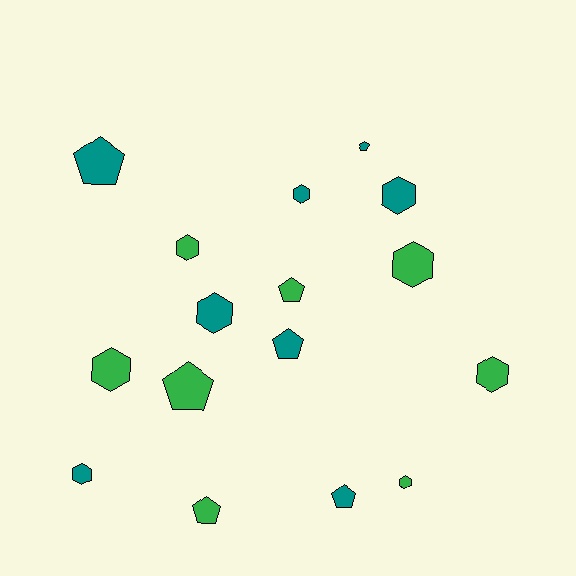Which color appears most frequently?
Green, with 8 objects.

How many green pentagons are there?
There are 3 green pentagons.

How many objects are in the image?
There are 16 objects.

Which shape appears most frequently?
Hexagon, with 9 objects.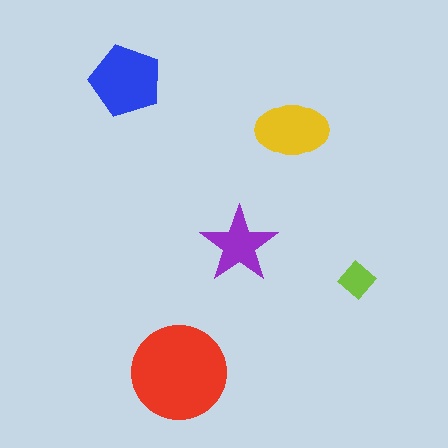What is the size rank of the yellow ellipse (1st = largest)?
3rd.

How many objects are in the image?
There are 5 objects in the image.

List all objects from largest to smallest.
The red circle, the blue pentagon, the yellow ellipse, the purple star, the lime diamond.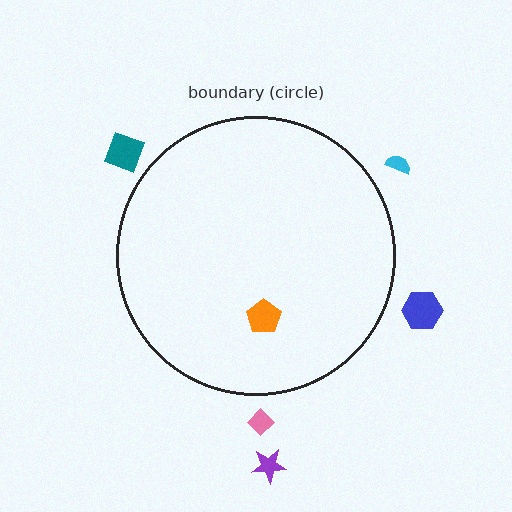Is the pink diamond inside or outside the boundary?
Outside.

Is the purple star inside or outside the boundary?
Outside.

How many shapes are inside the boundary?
1 inside, 5 outside.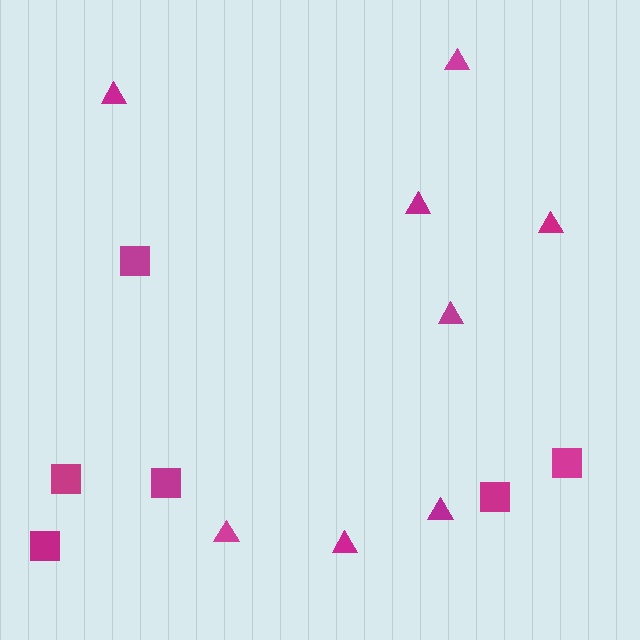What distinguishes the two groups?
There are 2 groups: one group of squares (6) and one group of triangles (8).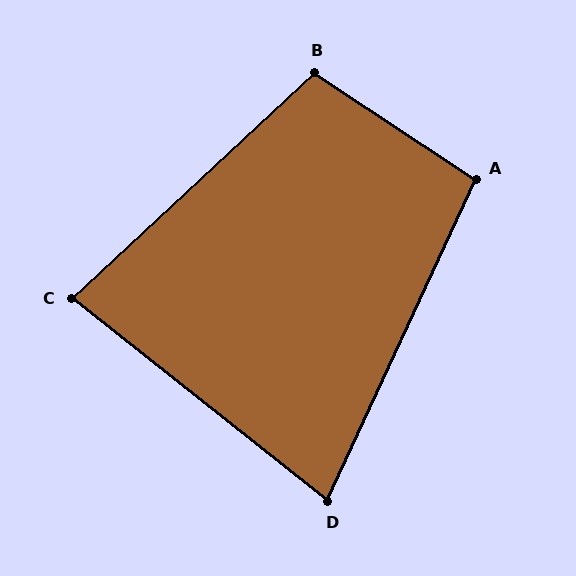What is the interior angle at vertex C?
Approximately 81 degrees (acute).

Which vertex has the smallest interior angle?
D, at approximately 76 degrees.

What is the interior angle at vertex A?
Approximately 99 degrees (obtuse).